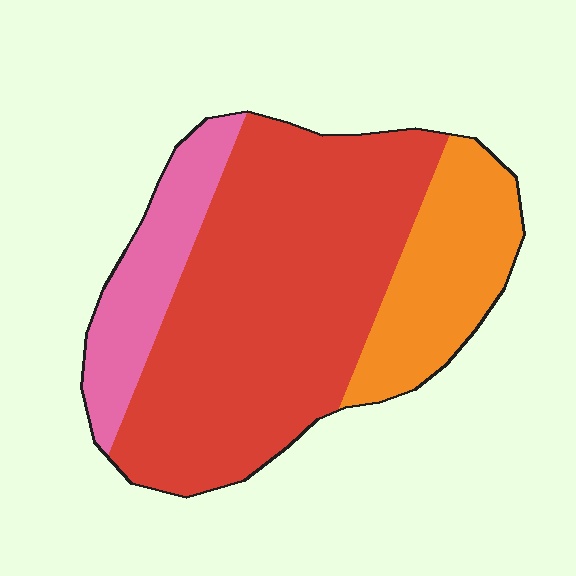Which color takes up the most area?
Red, at roughly 60%.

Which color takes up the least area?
Pink, at roughly 15%.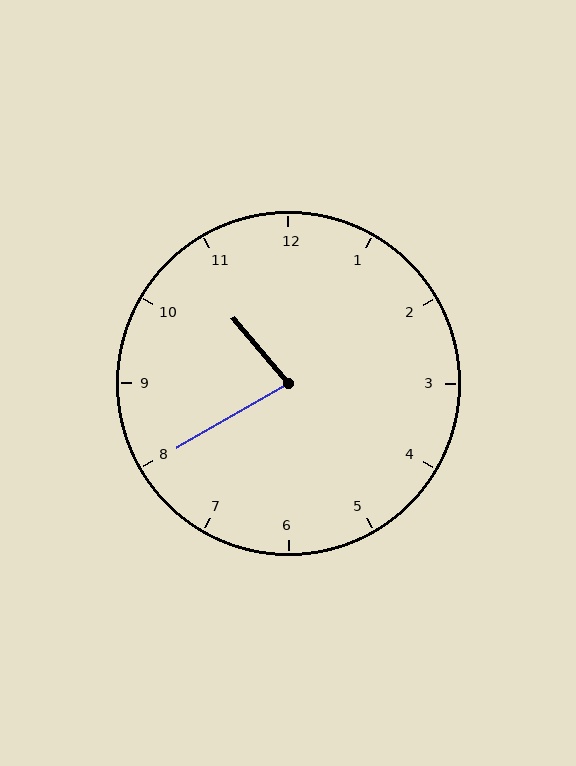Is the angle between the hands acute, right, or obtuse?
It is acute.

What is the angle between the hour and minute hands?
Approximately 80 degrees.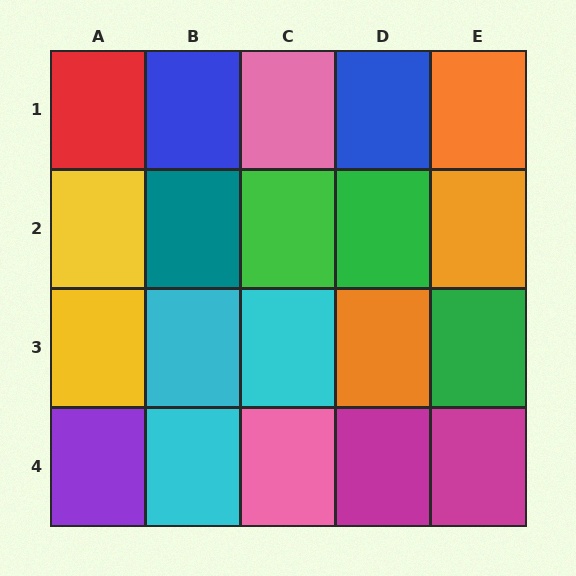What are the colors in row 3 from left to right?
Yellow, cyan, cyan, orange, green.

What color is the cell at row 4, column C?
Pink.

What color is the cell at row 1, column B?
Blue.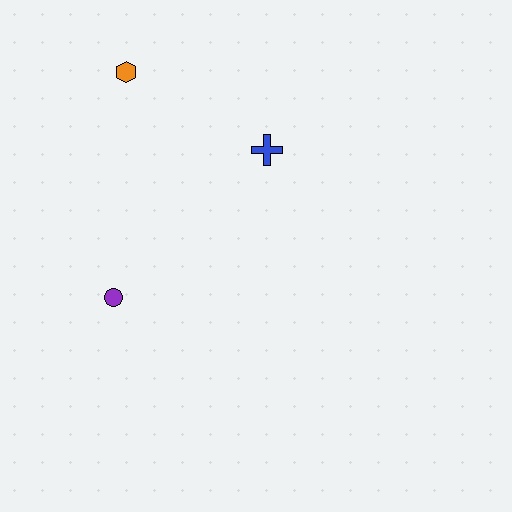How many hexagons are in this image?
There is 1 hexagon.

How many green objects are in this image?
There are no green objects.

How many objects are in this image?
There are 3 objects.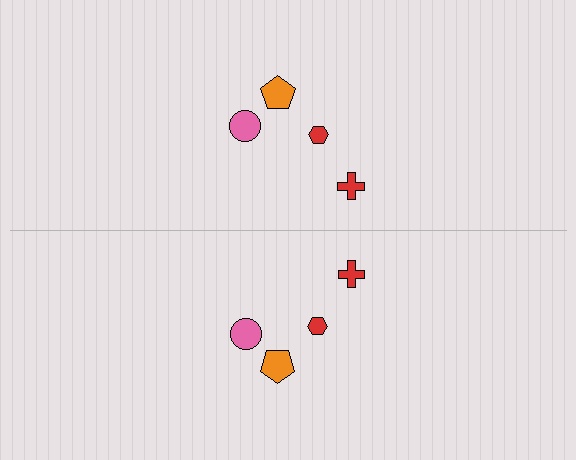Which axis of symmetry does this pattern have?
The pattern has a horizontal axis of symmetry running through the center of the image.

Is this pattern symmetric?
Yes, this pattern has bilateral (reflection) symmetry.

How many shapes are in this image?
There are 8 shapes in this image.